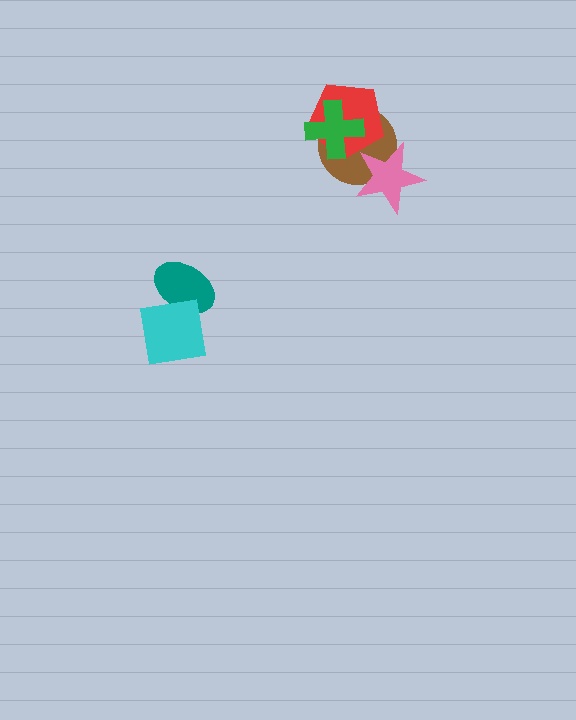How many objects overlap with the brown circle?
3 objects overlap with the brown circle.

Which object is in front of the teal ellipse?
The cyan square is in front of the teal ellipse.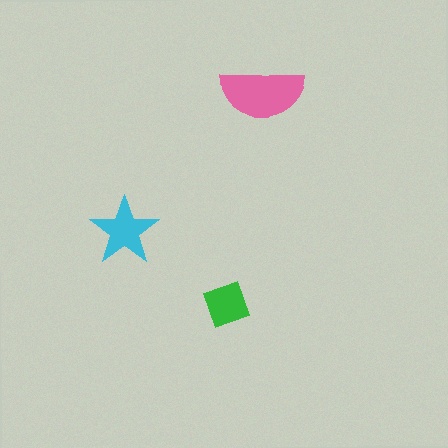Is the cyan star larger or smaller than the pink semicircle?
Smaller.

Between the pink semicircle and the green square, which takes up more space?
The pink semicircle.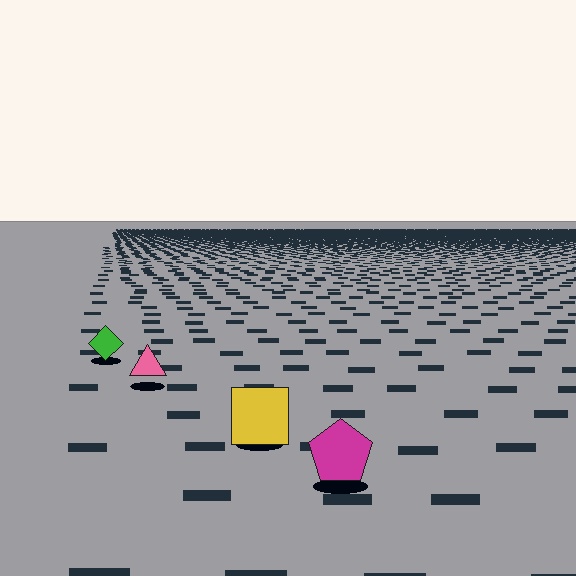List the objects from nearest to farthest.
From nearest to farthest: the magenta pentagon, the yellow square, the pink triangle, the green diamond.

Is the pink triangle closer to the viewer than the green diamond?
Yes. The pink triangle is closer — you can tell from the texture gradient: the ground texture is coarser near it.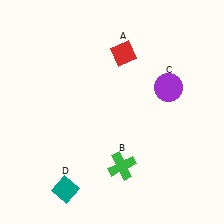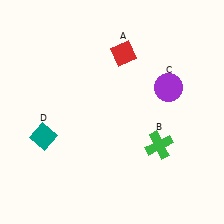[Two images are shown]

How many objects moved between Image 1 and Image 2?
2 objects moved between the two images.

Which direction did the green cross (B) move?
The green cross (B) moved right.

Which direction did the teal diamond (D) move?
The teal diamond (D) moved up.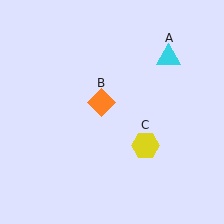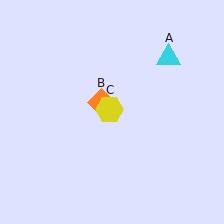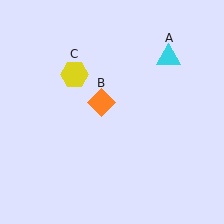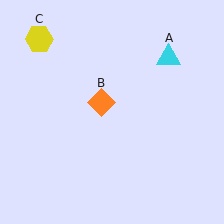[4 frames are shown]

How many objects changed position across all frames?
1 object changed position: yellow hexagon (object C).